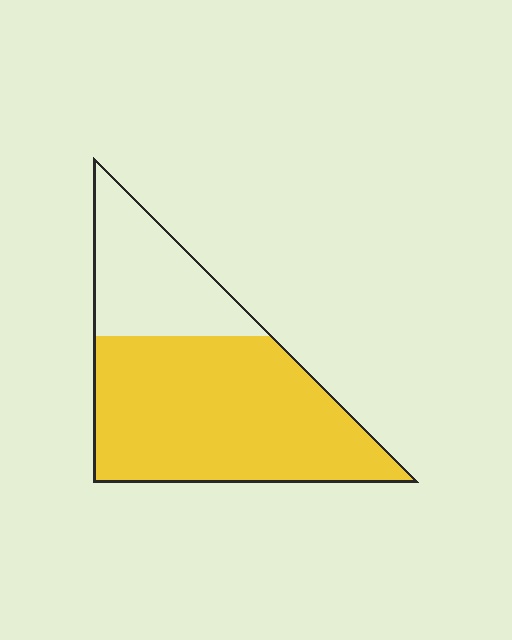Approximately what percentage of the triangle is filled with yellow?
Approximately 70%.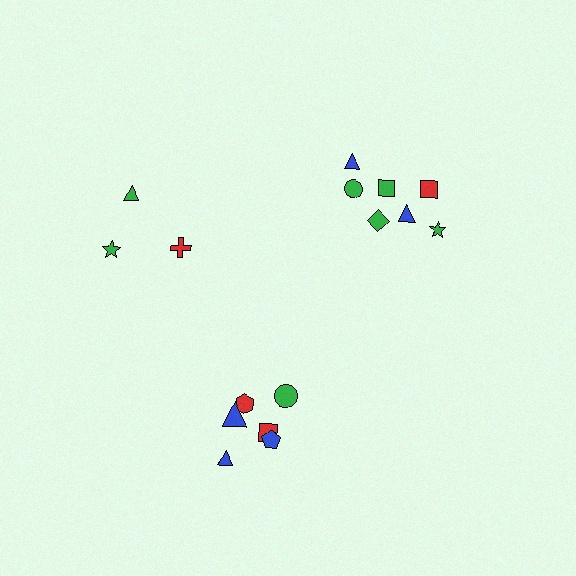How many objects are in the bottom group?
There are 6 objects.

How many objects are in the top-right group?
There are 7 objects.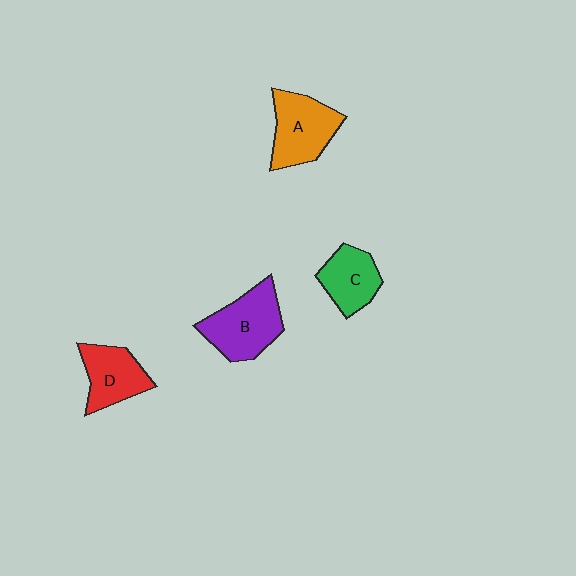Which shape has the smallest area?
Shape C (green).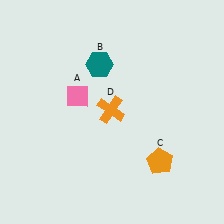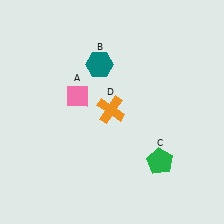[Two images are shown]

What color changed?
The pentagon (C) changed from orange in Image 1 to green in Image 2.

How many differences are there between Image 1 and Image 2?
There is 1 difference between the two images.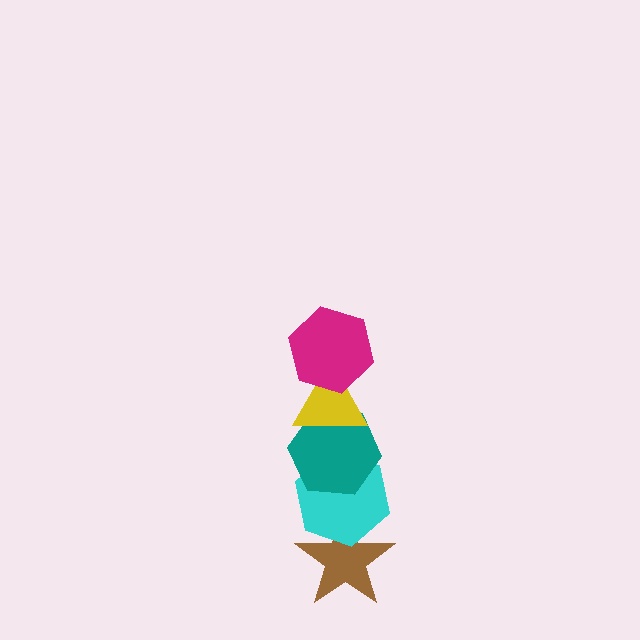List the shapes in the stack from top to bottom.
From top to bottom: the magenta hexagon, the yellow triangle, the teal hexagon, the cyan hexagon, the brown star.